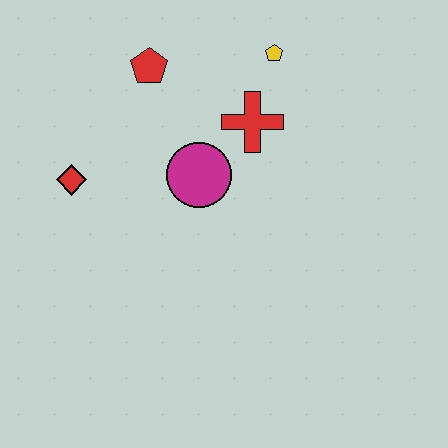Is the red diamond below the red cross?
Yes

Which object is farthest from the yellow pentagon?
The red diamond is farthest from the yellow pentagon.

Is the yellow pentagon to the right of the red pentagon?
Yes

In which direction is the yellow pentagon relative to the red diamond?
The yellow pentagon is to the right of the red diamond.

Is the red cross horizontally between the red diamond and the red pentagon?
No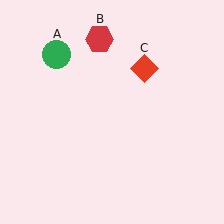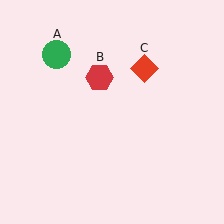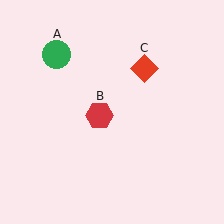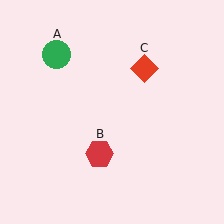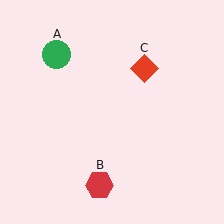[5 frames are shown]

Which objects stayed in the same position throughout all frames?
Green circle (object A) and red diamond (object C) remained stationary.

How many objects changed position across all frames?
1 object changed position: red hexagon (object B).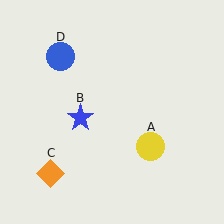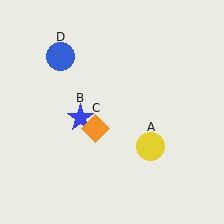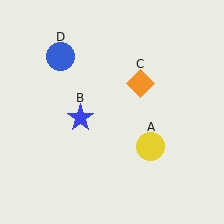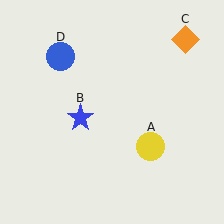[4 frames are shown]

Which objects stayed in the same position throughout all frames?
Yellow circle (object A) and blue star (object B) and blue circle (object D) remained stationary.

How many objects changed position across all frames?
1 object changed position: orange diamond (object C).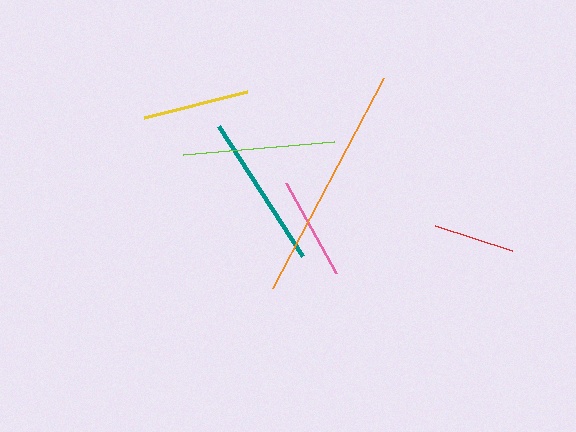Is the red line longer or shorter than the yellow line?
The yellow line is longer than the red line.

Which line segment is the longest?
The orange line is the longest at approximately 237 pixels.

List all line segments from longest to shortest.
From longest to shortest: orange, teal, lime, yellow, pink, red.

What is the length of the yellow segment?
The yellow segment is approximately 107 pixels long.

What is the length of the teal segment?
The teal segment is approximately 155 pixels long.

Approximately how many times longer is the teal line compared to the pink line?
The teal line is approximately 1.5 times the length of the pink line.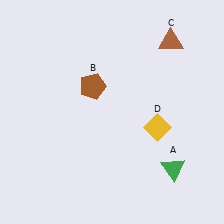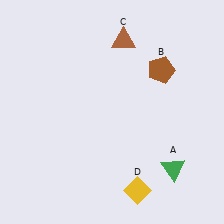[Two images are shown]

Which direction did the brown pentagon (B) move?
The brown pentagon (B) moved right.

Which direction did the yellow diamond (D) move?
The yellow diamond (D) moved down.